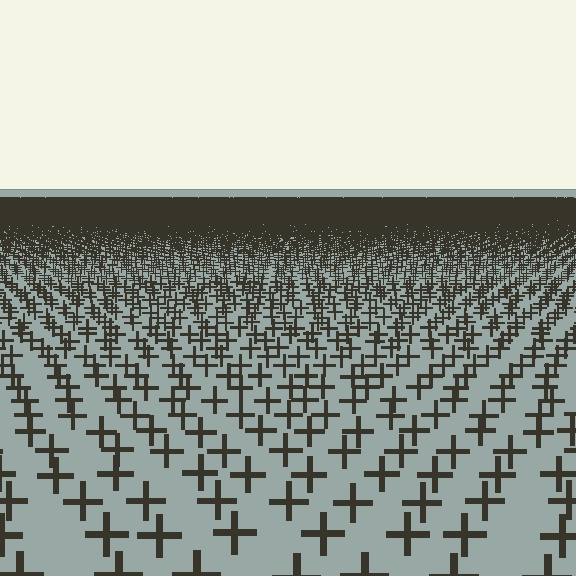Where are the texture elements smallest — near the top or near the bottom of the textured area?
Near the top.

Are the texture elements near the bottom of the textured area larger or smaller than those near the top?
Larger. Near the bottom, elements are closer to the viewer and appear at a bigger on-screen size.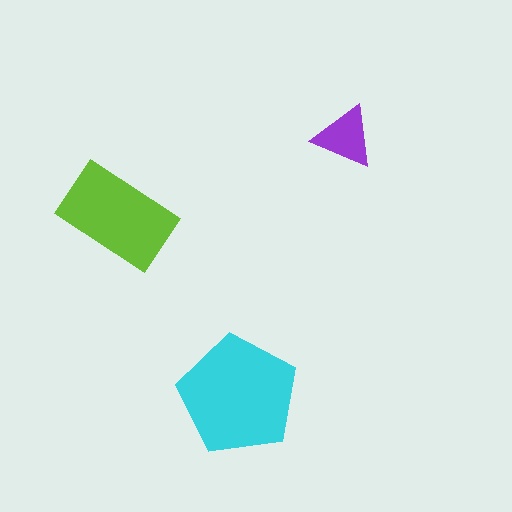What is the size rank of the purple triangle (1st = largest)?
3rd.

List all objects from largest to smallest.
The cyan pentagon, the lime rectangle, the purple triangle.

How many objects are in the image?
There are 3 objects in the image.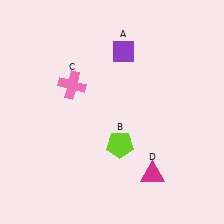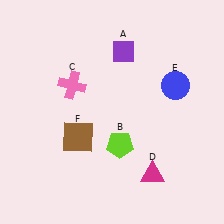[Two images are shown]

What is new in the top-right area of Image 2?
A blue circle (E) was added in the top-right area of Image 2.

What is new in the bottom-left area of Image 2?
A brown square (F) was added in the bottom-left area of Image 2.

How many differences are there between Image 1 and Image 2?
There are 2 differences between the two images.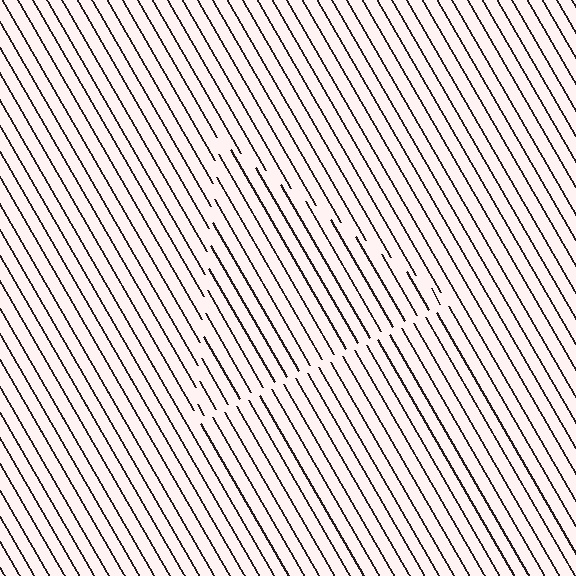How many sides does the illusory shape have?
3 sides — the line-ends trace a triangle.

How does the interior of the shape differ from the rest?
The interior of the shape contains the same grating, shifted by half a period — the contour is defined by the phase discontinuity where line-ends from the inner and outer gratings abut.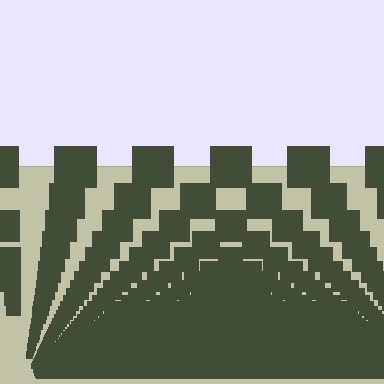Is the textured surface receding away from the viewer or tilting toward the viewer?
The surface appears to tilt toward the viewer. Texture elements get larger and sparser toward the top.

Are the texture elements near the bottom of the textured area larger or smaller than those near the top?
Smaller. The gradient is inverted — elements near the bottom are smaller and denser.